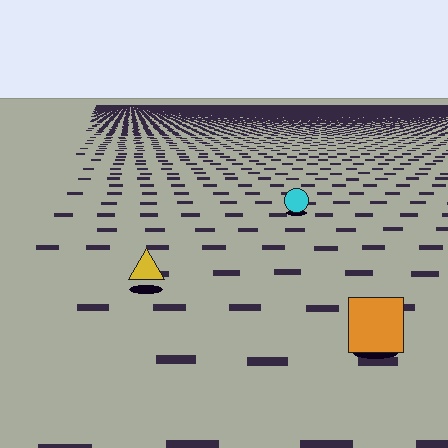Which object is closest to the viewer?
The orange square is closest. The texture marks near it are larger and more spread out.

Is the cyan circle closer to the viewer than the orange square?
No. The orange square is closer — you can tell from the texture gradient: the ground texture is coarser near it.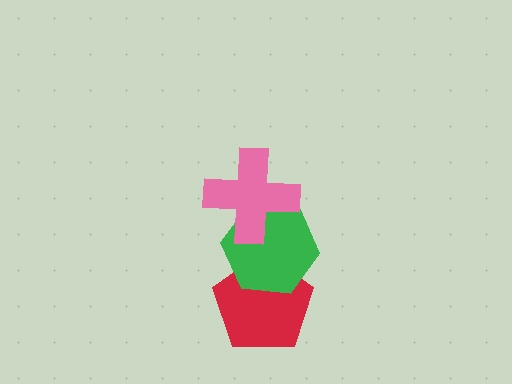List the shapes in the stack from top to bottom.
From top to bottom: the pink cross, the green hexagon, the red pentagon.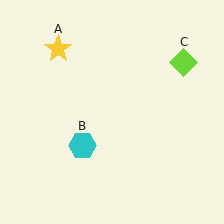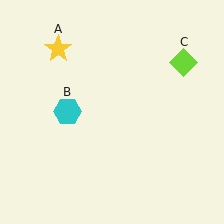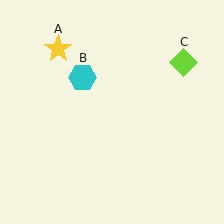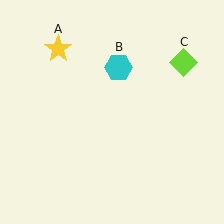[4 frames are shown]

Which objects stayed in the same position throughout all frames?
Yellow star (object A) and lime diamond (object C) remained stationary.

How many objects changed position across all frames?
1 object changed position: cyan hexagon (object B).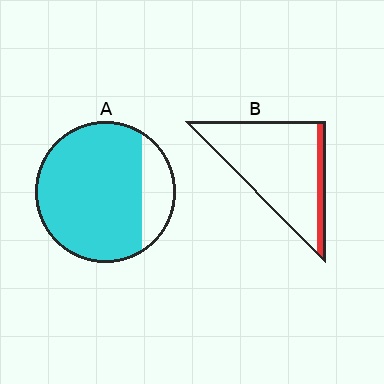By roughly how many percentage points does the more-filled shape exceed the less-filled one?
By roughly 70 percentage points (A over B).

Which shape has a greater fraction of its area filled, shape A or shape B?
Shape A.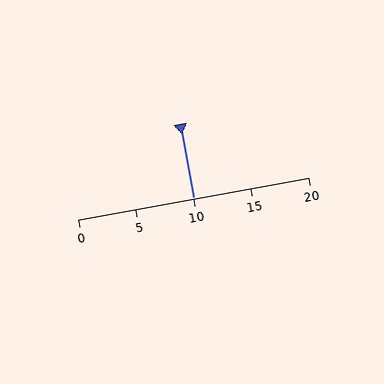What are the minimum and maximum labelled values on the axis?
The axis runs from 0 to 20.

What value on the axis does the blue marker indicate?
The marker indicates approximately 10.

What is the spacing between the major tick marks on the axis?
The major ticks are spaced 5 apart.